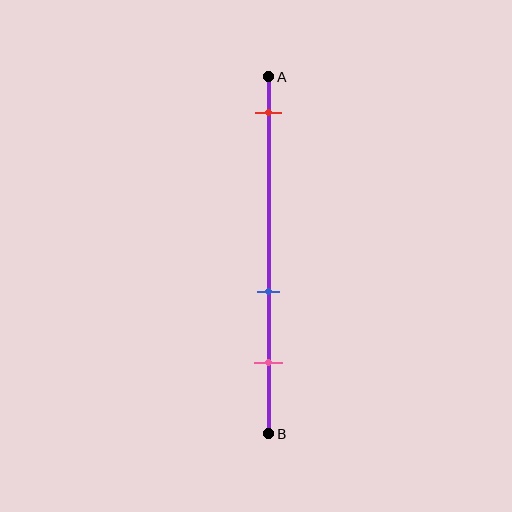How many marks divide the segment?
There are 3 marks dividing the segment.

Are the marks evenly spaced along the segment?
No, the marks are not evenly spaced.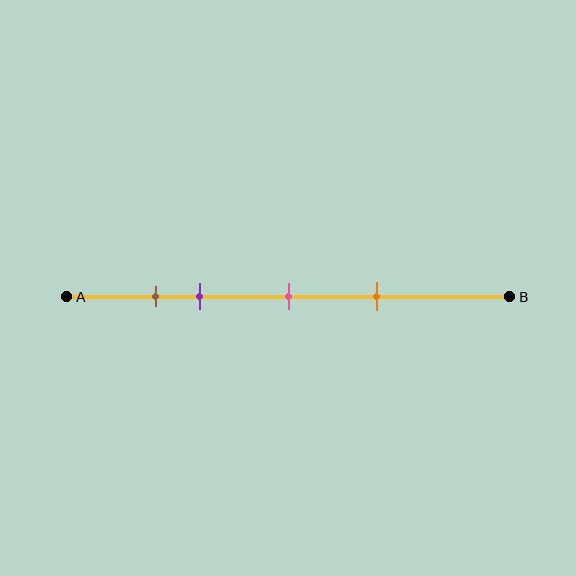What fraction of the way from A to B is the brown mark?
The brown mark is approximately 20% (0.2) of the way from A to B.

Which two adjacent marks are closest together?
The brown and purple marks are the closest adjacent pair.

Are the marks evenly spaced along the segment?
No, the marks are not evenly spaced.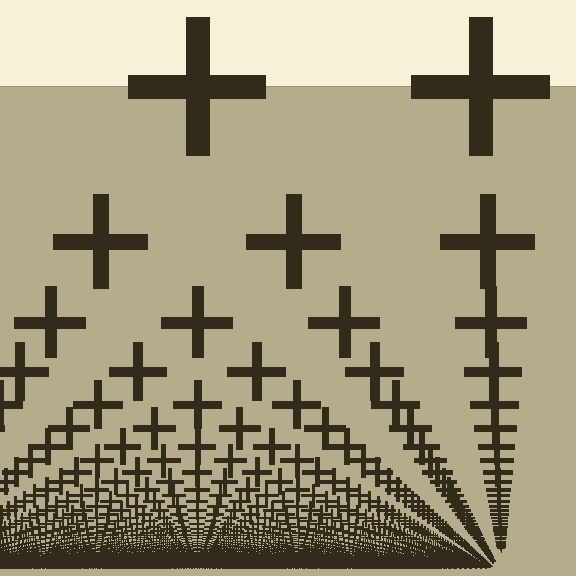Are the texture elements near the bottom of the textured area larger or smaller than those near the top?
Smaller. The gradient is inverted — elements near the bottom are smaller and denser.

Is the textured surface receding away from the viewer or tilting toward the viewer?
The surface appears to tilt toward the viewer. Texture elements get larger and sparser toward the top.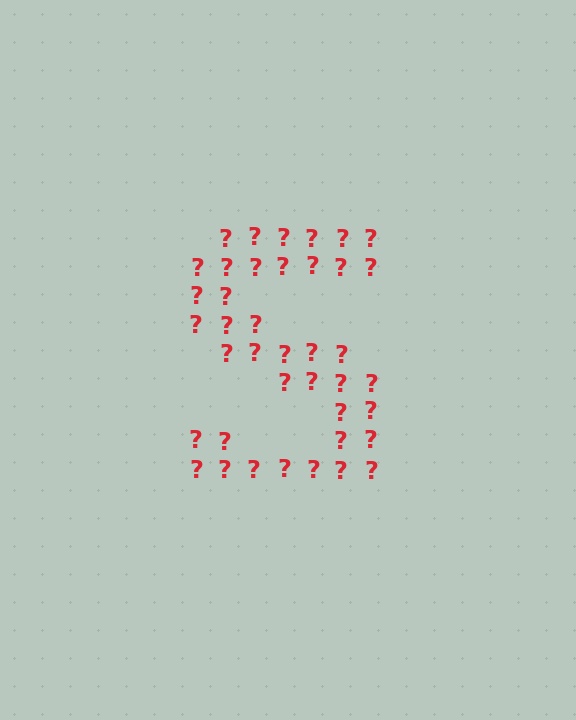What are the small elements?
The small elements are question marks.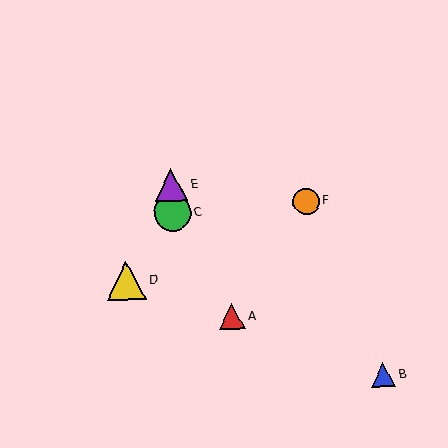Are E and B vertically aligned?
No, E is at x≈171 and B is at x≈383.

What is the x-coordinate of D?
Object D is at x≈126.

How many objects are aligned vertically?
2 objects (C, E) are aligned vertically.